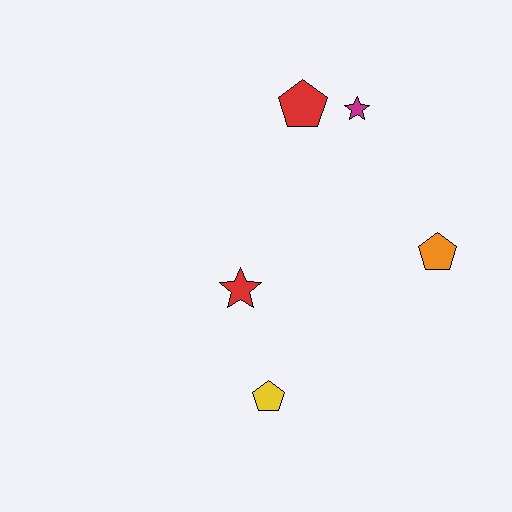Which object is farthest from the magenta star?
The yellow pentagon is farthest from the magenta star.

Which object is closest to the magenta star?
The red pentagon is closest to the magenta star.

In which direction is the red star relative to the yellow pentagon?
The red star is above the yellow pentagon.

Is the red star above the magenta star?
No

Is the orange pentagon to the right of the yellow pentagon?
Yes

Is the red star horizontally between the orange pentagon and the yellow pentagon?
No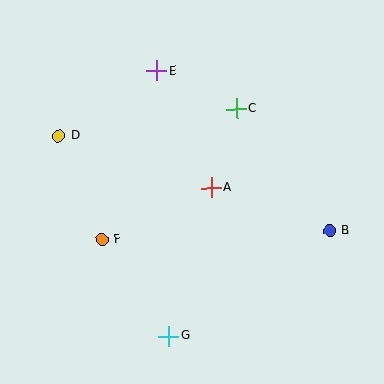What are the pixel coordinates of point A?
Point A is at (211, 188).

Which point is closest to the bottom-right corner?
Point B is closest to the bottom-right corner.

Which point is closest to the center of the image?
Point A at (211, 188) is closest to the center.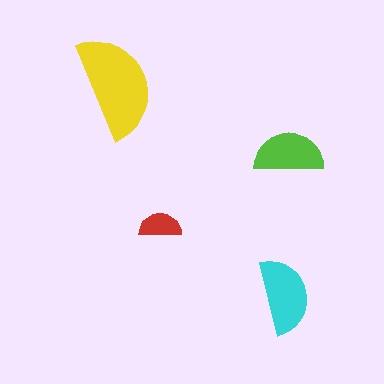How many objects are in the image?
There are 4 objects in the image.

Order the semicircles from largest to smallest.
the yellow one, the cyan one, the lime one, the red one.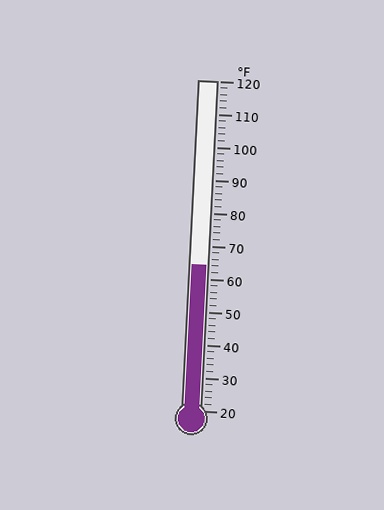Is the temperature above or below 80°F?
The temperature is below 80°F.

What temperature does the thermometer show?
The thermometer shows approximately 64°F.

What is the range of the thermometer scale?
The thermometer scale ranges from 20°F to 120°F.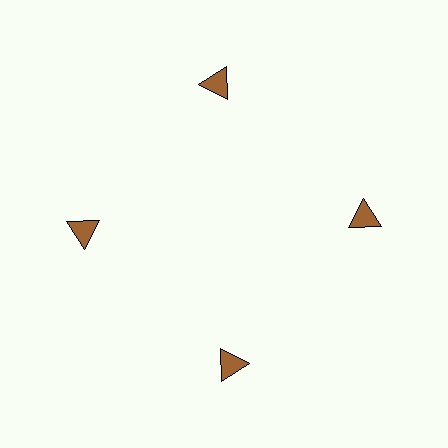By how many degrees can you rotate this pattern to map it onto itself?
The pattern maps onto itself every 90 degrees of rotation.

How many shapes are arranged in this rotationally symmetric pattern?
There are 4 shapes, arranged in 4 groups of 1.